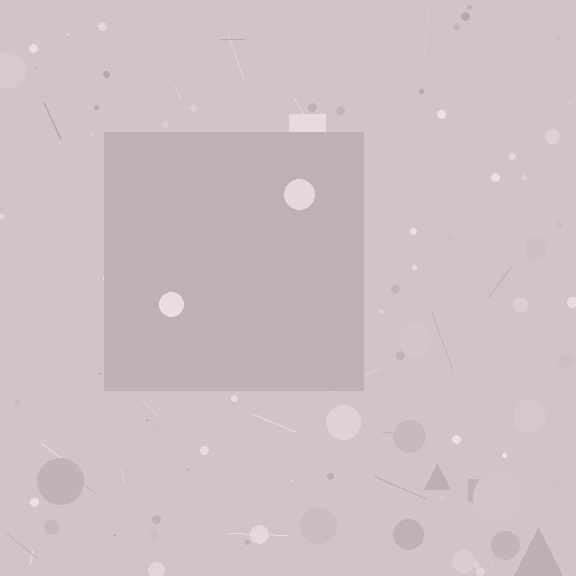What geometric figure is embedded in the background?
A square is embedded in the background.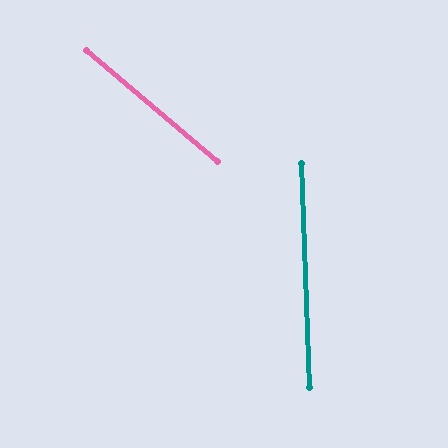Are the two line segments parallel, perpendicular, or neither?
Neither parallel nor perpendicular — they differ by about 48°.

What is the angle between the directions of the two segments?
Approximately 48 degrees.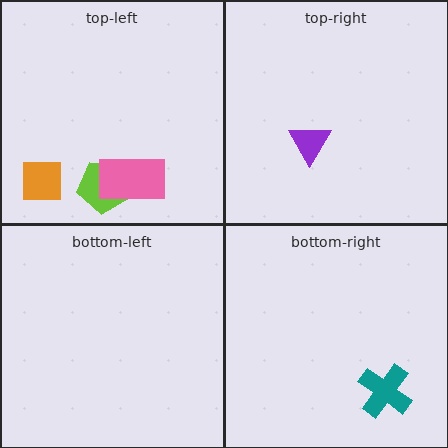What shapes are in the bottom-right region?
The teal cross.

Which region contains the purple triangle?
The top-right region.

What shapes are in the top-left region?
The lime pentagon, the pink rectangle, the orange square.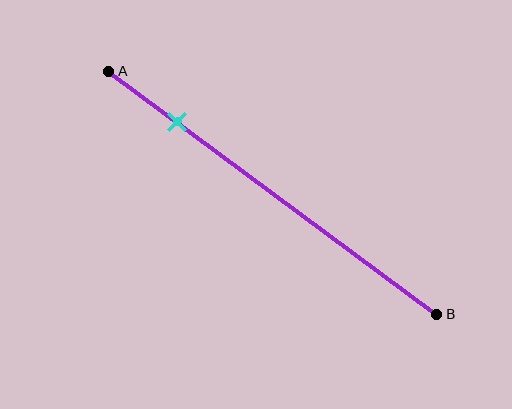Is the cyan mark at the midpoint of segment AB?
No, the mark is at about 20% from A, not at the 50% midpoint.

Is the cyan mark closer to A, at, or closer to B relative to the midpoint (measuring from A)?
The cyan mark is closer to point A than the midpoint of segment AB.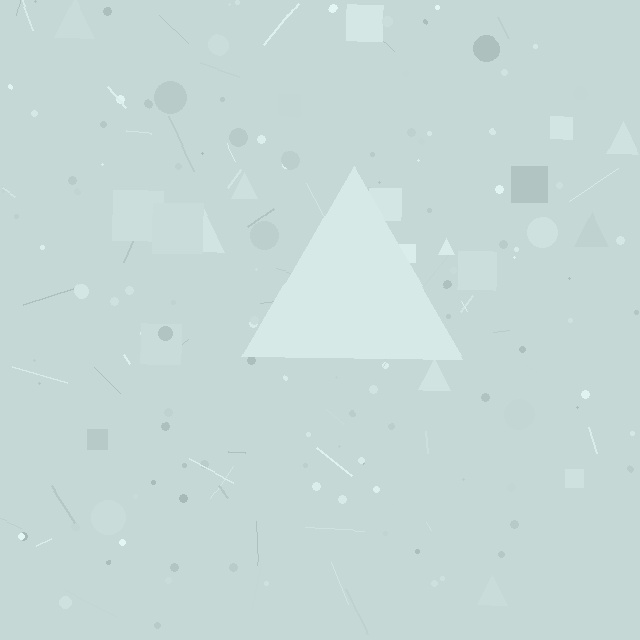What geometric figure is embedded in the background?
A triangle is embedded in the background.